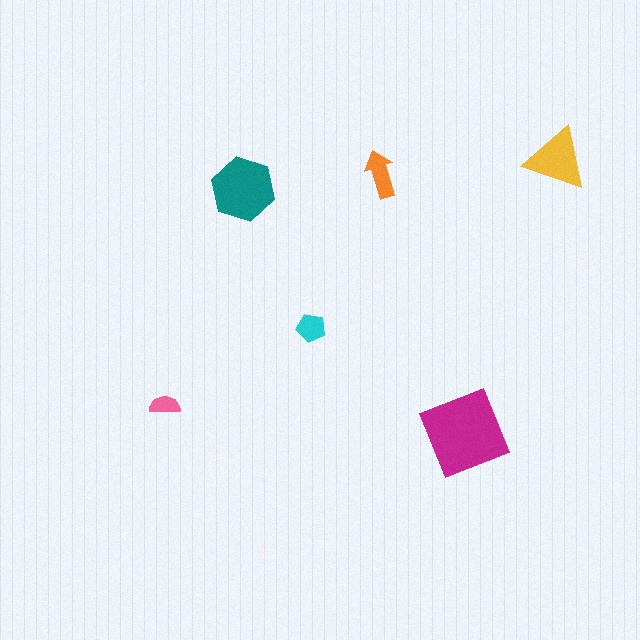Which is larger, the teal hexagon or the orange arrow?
The teal hexagon.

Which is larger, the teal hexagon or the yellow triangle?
The teal hexagon.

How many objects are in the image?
There are 6 objects in the image.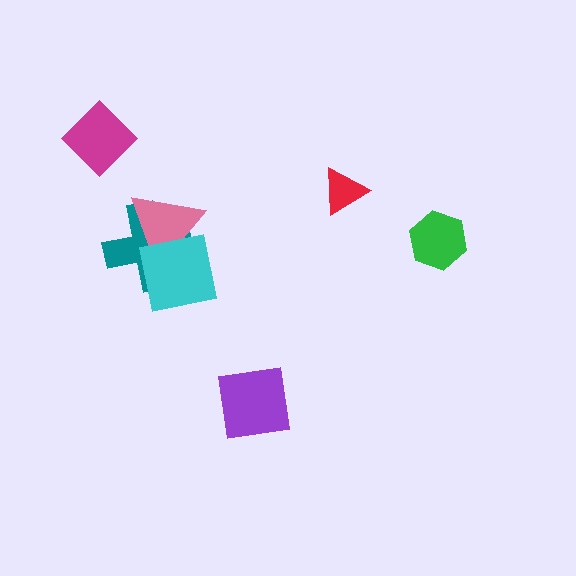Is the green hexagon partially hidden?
No, no other shape covers it.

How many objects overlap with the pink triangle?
2 objects overlap with the pink triangle.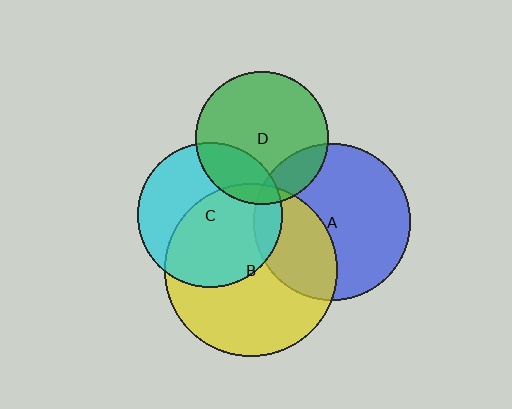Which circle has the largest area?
Circle B (yellow).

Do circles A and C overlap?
Yes.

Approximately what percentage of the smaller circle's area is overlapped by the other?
Approximately 10%.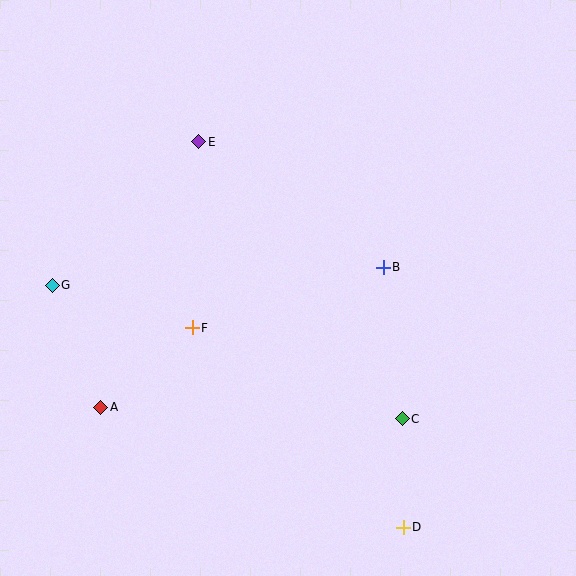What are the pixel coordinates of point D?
Point D is at (403, 527).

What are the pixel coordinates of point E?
Point E is at (199, 142).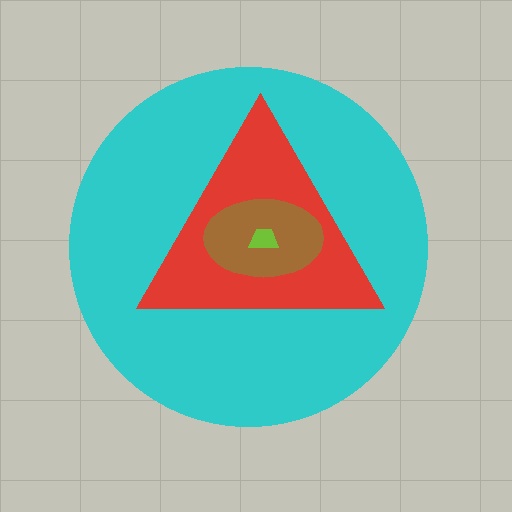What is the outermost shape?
The cyan circle.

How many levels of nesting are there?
4.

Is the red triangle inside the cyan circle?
Yes.